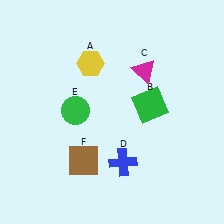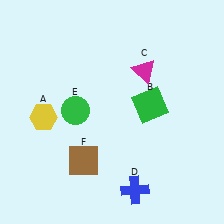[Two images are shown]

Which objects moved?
The objects that moved are: the yellow hexagon (A), the blue cross (D).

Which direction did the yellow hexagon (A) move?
The yellow hexagon (A) moved down.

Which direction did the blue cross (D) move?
The blue cross (D) moved down.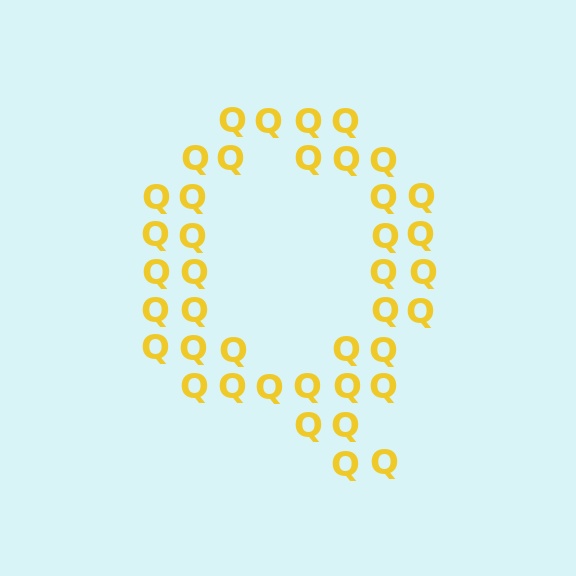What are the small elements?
The small elements are letter Q's.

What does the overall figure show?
The overall figure shows the letter Q.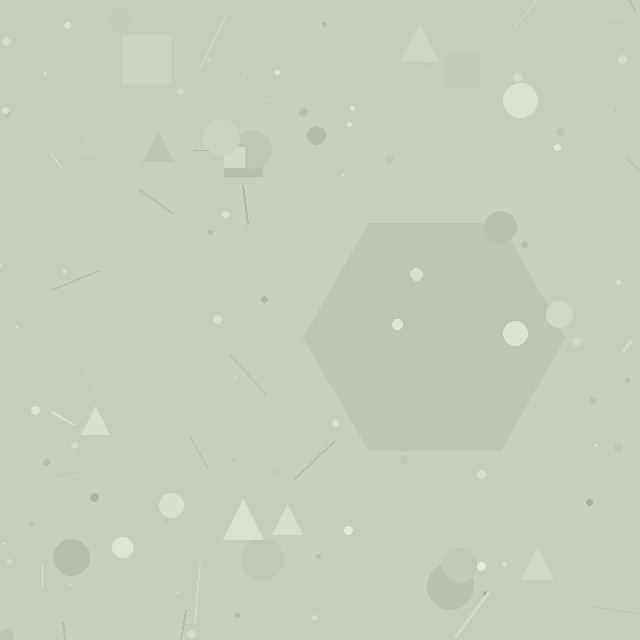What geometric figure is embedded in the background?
A hexagon is embedded in the background.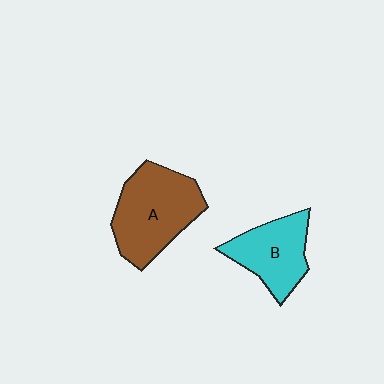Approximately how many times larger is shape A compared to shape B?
Approximately 1.4 times.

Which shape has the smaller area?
Shape B (cyan).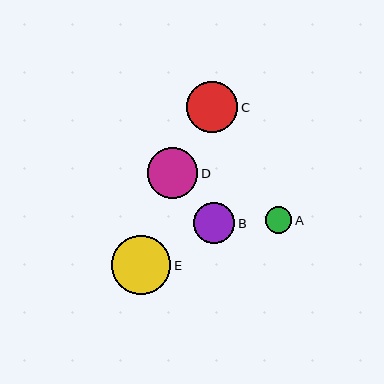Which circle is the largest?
Circle E is the largest with a size of approximately 59 pixels.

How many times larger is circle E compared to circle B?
Circle E is approximately 1.4 times the size of circle B.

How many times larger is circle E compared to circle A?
Circle E is approximately 2.2 times the size of circle A.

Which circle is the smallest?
Circle A is the smallest with a size of approximately 27 pixels.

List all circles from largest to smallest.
From largest to smallest: E, C, D, B, A.